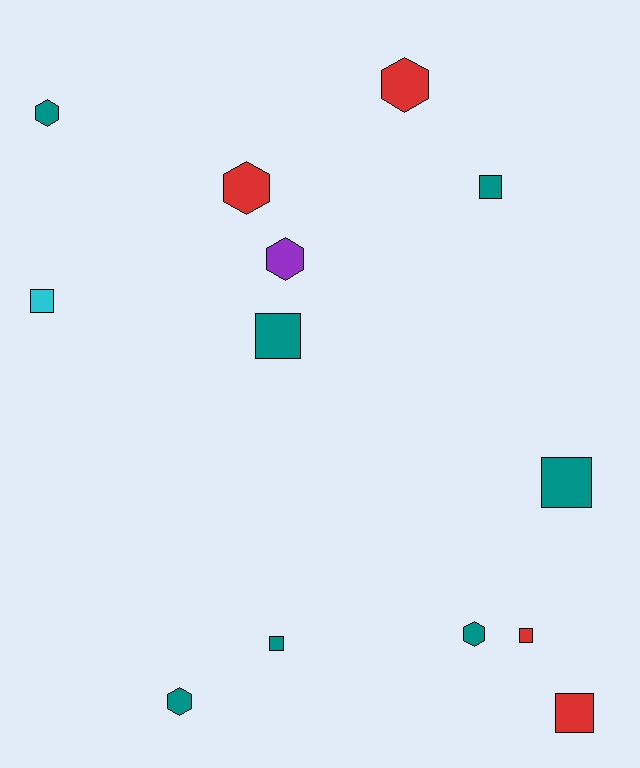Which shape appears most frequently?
Square, with 7 objects.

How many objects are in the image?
There are 13 objects.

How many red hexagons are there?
There are 2 red hexagons.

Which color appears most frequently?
Teal, with 7 objects.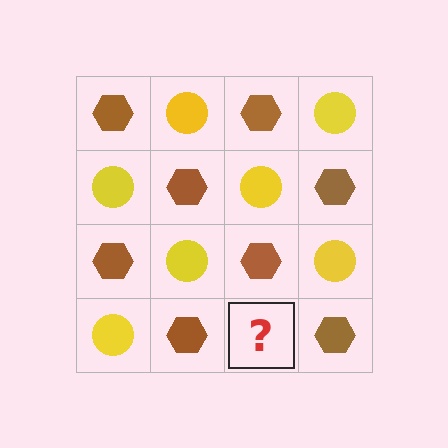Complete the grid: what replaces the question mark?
The question mark should be replaced with a yellow circle.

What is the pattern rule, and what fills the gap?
The rule is that it alternates brown hexagon and yellow circle in a checkerboard pattern. The gap should be filled with a yellow circle.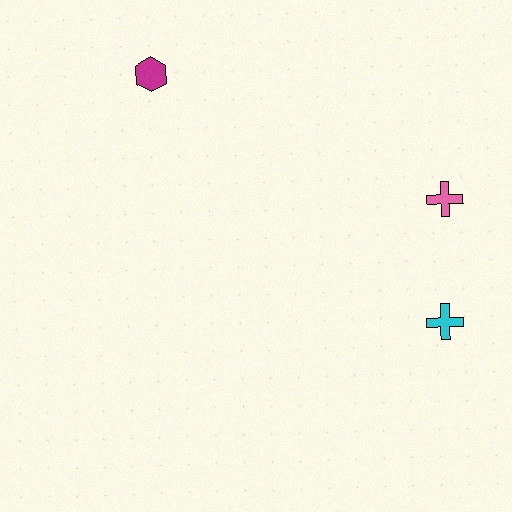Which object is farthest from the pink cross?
The magenta hexagon is farthest from the pink cross.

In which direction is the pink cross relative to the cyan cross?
The pink cross is above the cyan cross.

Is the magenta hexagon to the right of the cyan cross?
No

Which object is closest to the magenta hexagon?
The pink cross is closest to the magenta hexagon.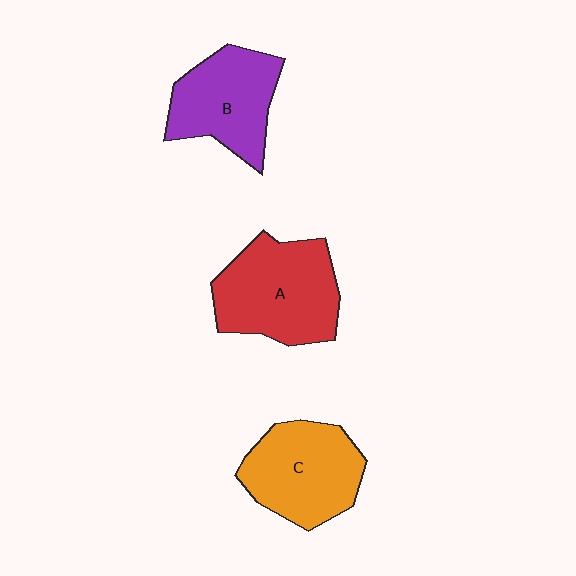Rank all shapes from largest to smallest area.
From largest to smallest: A (red), C (orange), B (purple).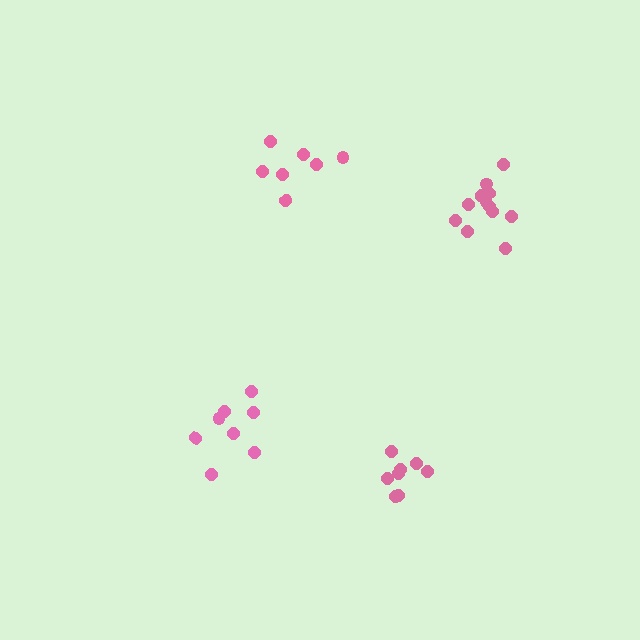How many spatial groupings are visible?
There are 4 spatial groupings.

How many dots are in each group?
Group 1: 12 dots, Group 2: 7 dots, Group 3: 8 dots, Group 4: 8 dots (35 total).